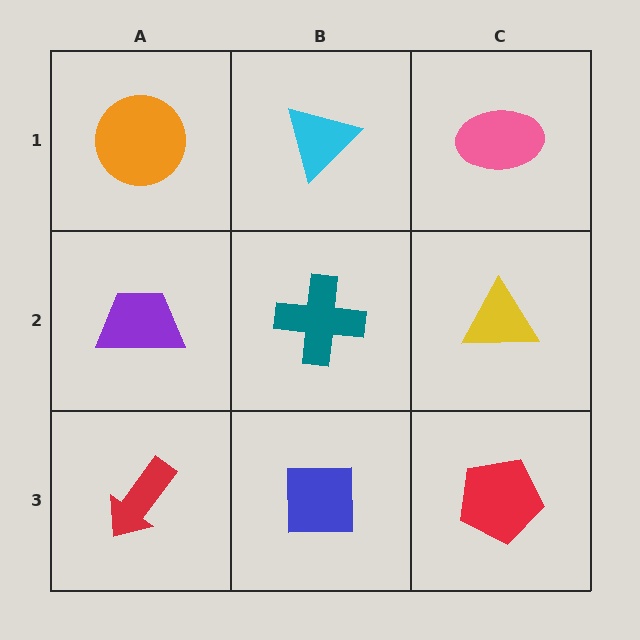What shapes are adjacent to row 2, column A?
An orange circle (row 1, column A), a red arrow (row 3, column A), a teal cross (row 2, column B).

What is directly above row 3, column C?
A yellow triangle.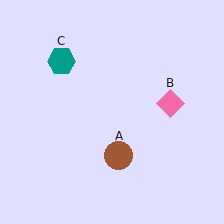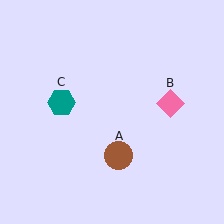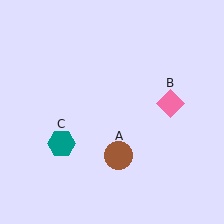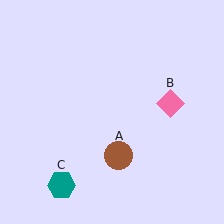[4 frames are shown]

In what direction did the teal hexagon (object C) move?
The teal hexagon (object C) moved down.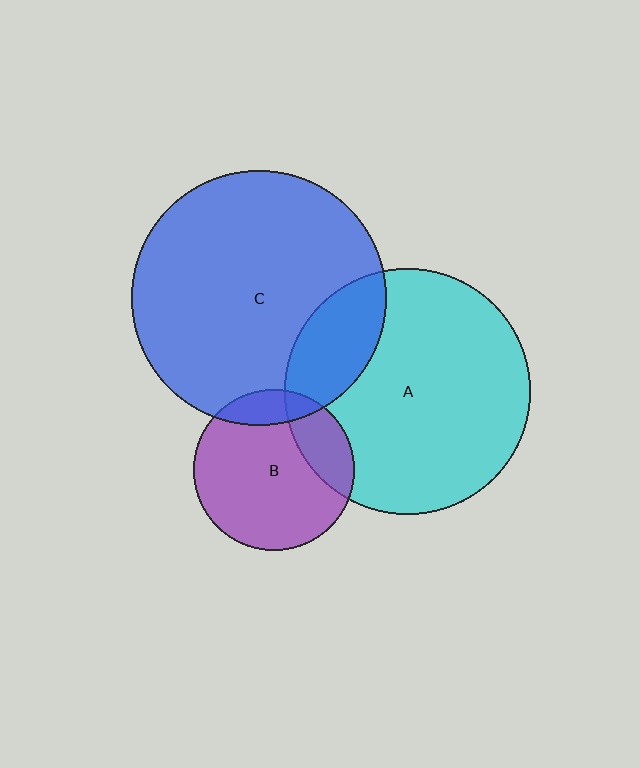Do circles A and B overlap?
Yes.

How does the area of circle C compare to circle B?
Approximately 2.5 times.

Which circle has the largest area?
Circle C (blue).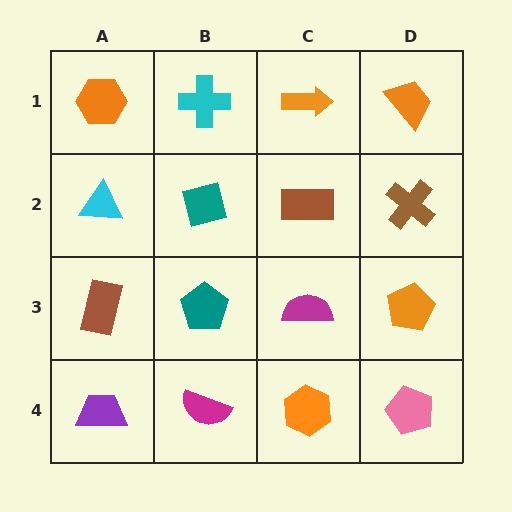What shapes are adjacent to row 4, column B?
A teal pentagon (row 3, column B), a purple trapezoid (row 4, column A), an orange hexagon (row 4, column C).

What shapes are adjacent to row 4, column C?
A magenta semicircle (row 3, column C), a magenta semicircle (row 4, column B), a pink pentagon (row 4, column D).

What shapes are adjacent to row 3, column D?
A brown cross (row 2, column D), a pink pentagon (row 4, column D), a magenta semicircle (row 3, column C).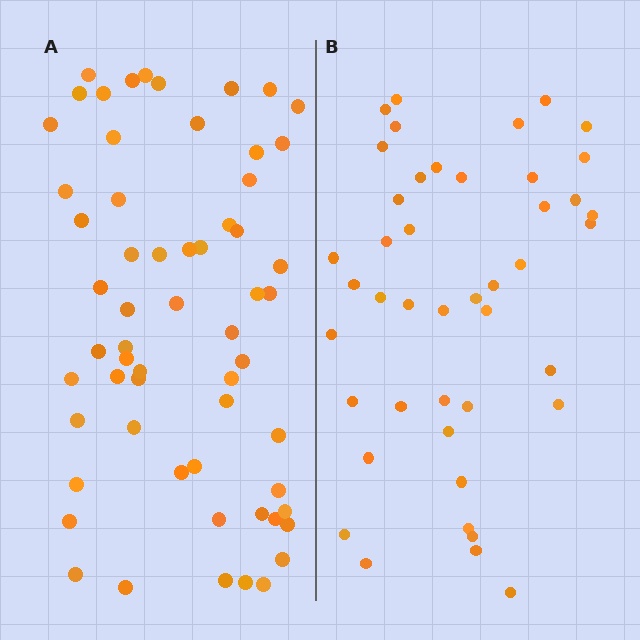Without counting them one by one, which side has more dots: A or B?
Region A (the left region) has more dots.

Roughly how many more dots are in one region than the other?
Region A has approximately 15 more dots than region B.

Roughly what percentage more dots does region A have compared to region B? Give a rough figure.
About 35% more.